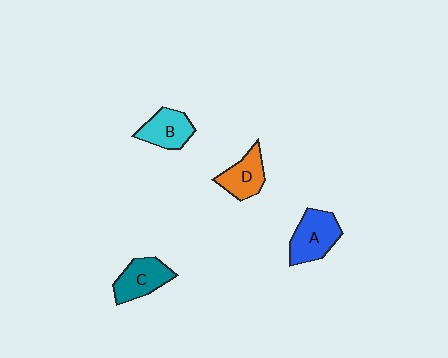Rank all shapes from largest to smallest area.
From largest to smallest: A (blue), C (teal), B (cyan), D (orange).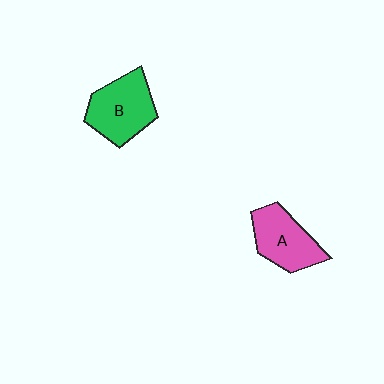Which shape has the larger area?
Shape B (green).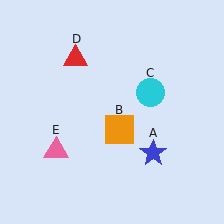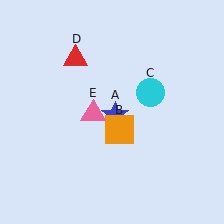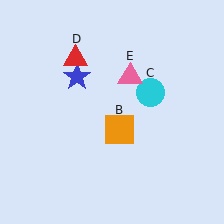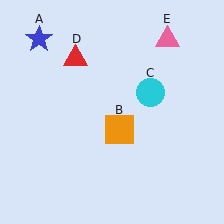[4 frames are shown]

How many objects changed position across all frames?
2 objects changed position: blue star (object A), pink triangle (object E).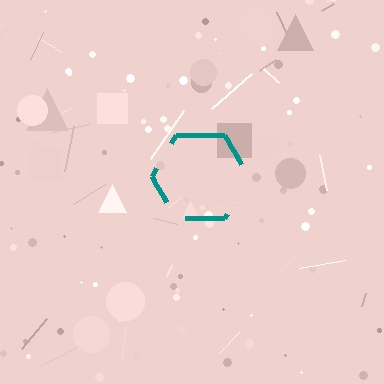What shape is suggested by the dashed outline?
The dashed outline suggests a hexagon.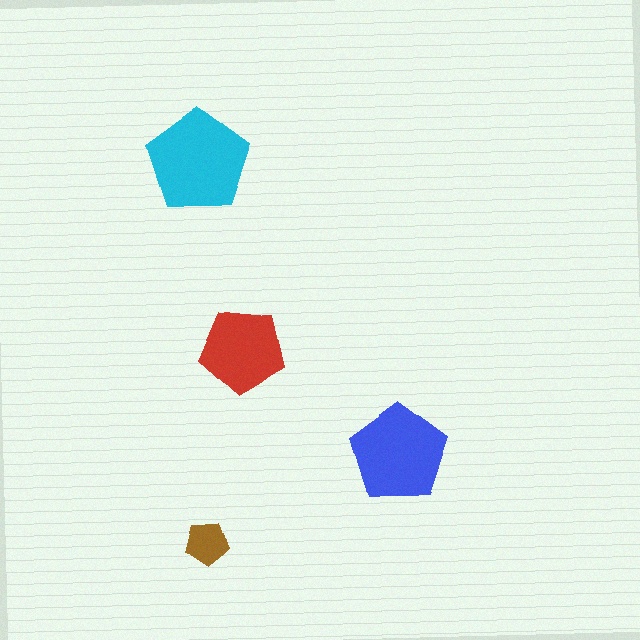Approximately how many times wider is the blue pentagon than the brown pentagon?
About 2 times wider.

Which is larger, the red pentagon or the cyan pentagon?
The cyan one.